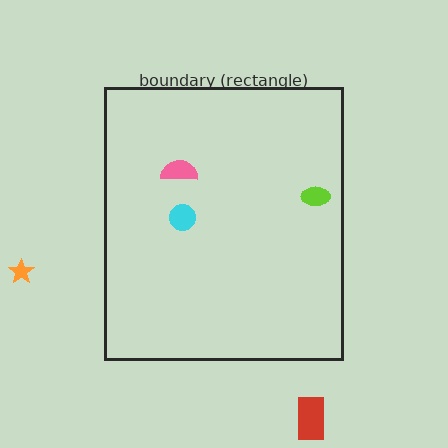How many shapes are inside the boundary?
3 inside, 2 outside.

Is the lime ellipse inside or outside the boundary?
Inside.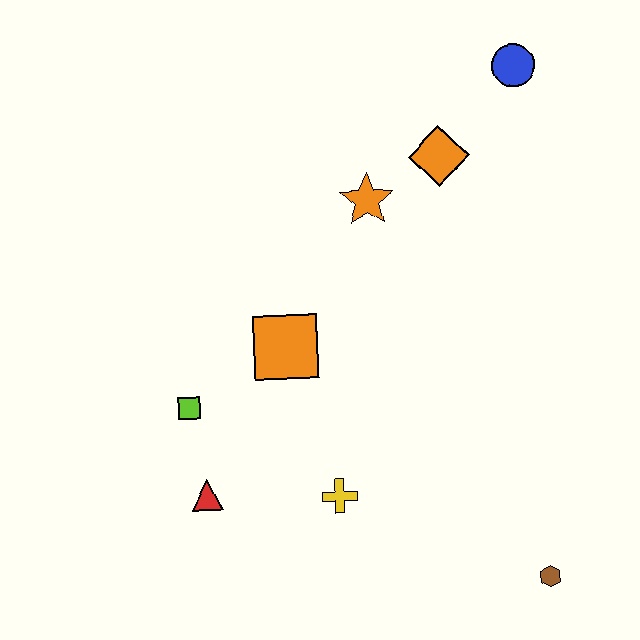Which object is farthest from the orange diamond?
The brown hexagon is farthest from the orange diamond.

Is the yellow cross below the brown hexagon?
No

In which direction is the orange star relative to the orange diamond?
The orange star is to the left of the orange diamond.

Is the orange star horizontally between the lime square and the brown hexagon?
Yes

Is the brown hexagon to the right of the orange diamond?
Yes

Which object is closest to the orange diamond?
The orange star is closest to the orange diamond.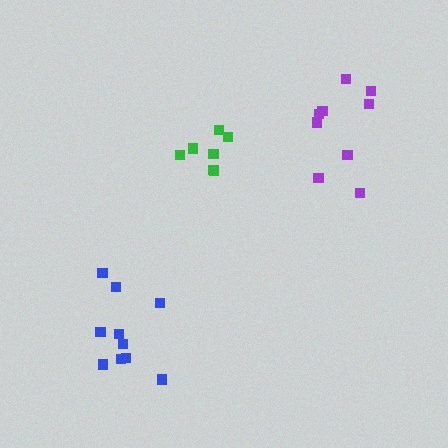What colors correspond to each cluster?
The clusters are colored: green, blue, purple.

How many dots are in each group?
Group 1: 7 dots, Group 2: 10 dots, Group 3: 9 dots (26 total).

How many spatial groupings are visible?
There are 3 spatial groupings.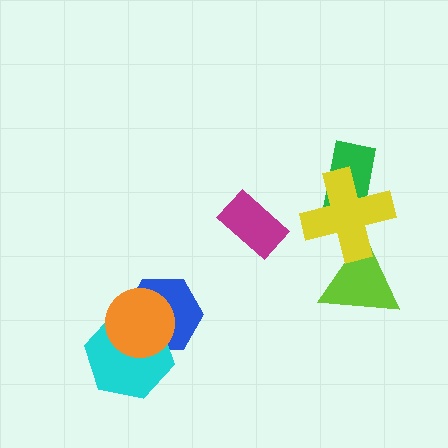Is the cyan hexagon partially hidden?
Yes, it is partially covered by another shape.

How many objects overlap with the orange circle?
2 objects overlap with the orange circle.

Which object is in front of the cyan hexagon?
The orange circle is in front of the cyan hexagon.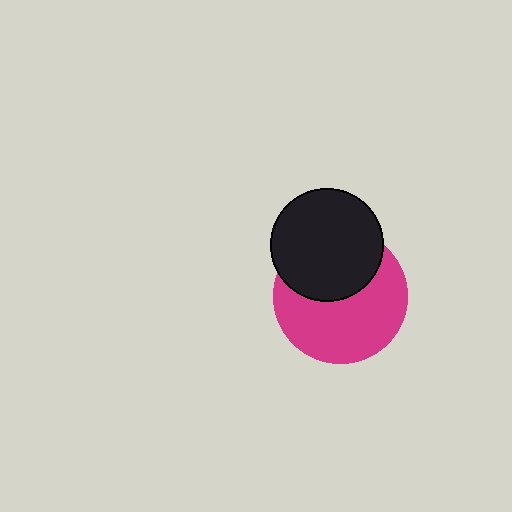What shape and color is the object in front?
The object in front is a black circle.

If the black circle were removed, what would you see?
You would see the complete magenta circle.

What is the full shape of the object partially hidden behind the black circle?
The partially hidden object is a magenta circle.